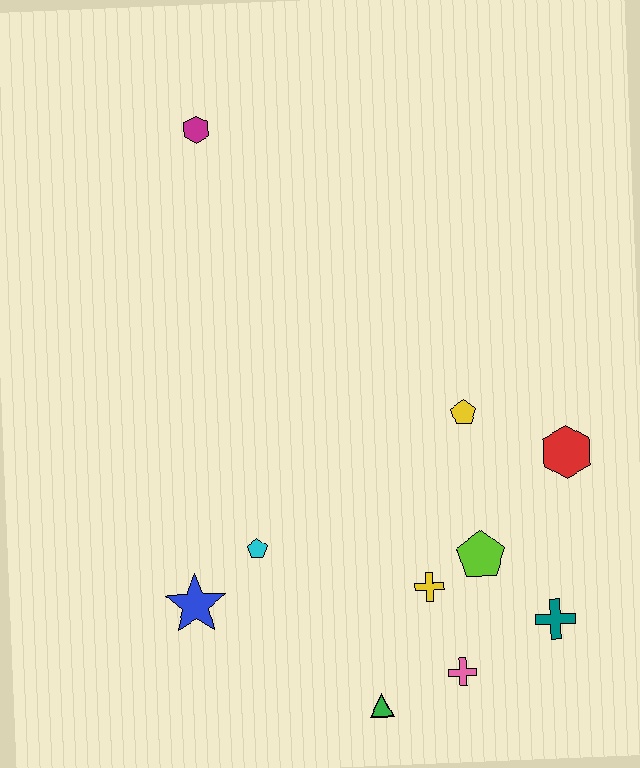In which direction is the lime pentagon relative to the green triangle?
The lime pentagon is above the green triangle.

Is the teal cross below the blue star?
Yes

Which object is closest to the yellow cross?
The lime pentagon is closest to the yellow cross.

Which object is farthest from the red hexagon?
The magenta hexagon is farthest from the red hexagon.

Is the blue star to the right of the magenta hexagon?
No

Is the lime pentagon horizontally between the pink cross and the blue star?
No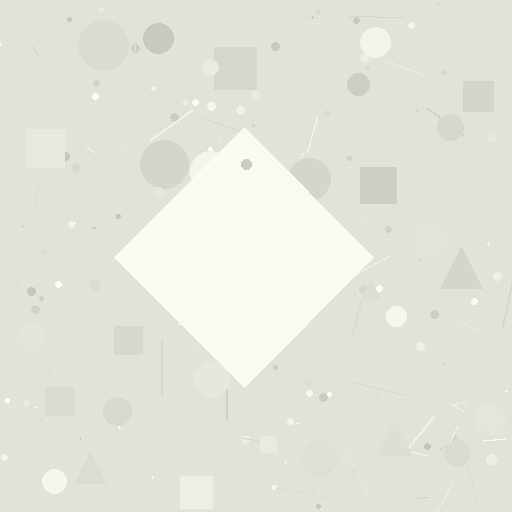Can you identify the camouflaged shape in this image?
The camouflaged shape is a diamond.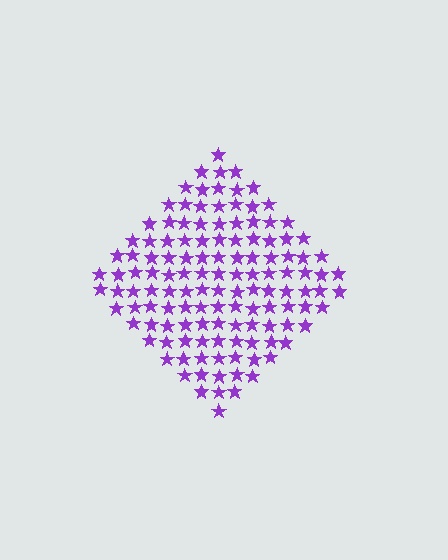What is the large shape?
The large shape is a diamond.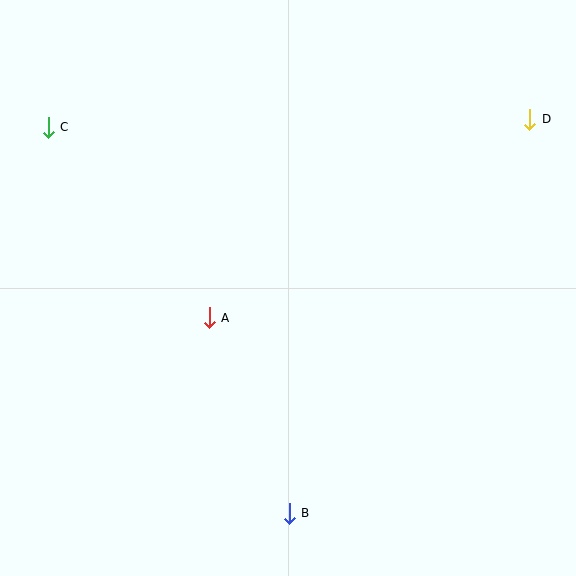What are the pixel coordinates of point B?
Point B is at (289, 513).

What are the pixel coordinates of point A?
Point A is at (209, 318).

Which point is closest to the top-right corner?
Point D is closest to the top-right corner.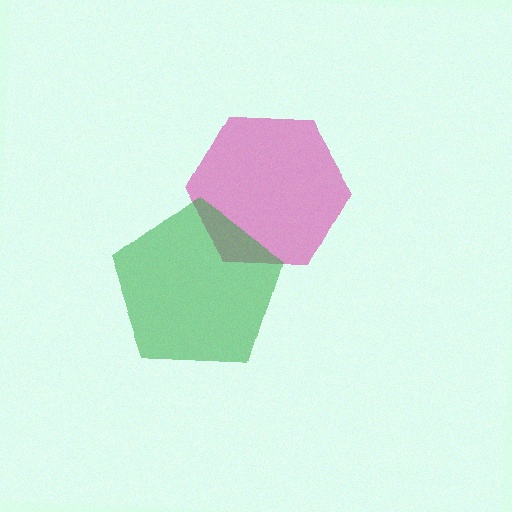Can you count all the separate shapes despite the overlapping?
Yes, there are 2 separate shapes.